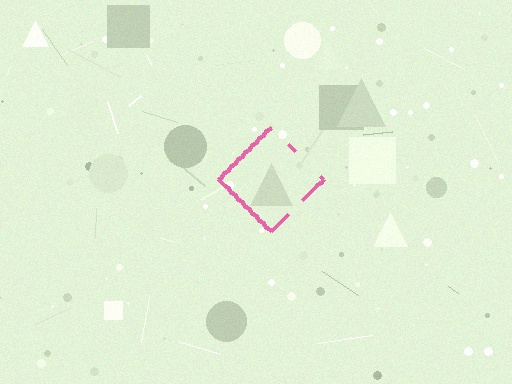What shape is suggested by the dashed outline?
The dashed outline suggests a diamond.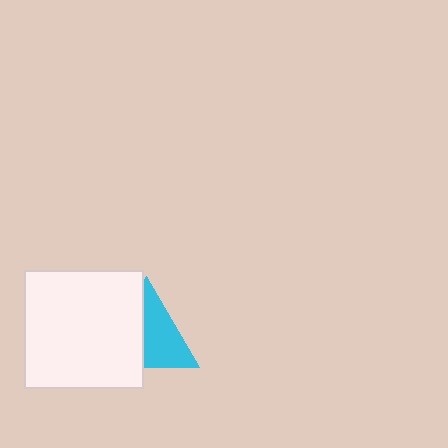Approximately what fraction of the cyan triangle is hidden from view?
Roughly 44% of the cyan triangle is hidden behind the white square.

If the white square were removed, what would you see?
You would see the complete cyan triangle.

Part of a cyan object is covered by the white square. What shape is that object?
It is a triangle.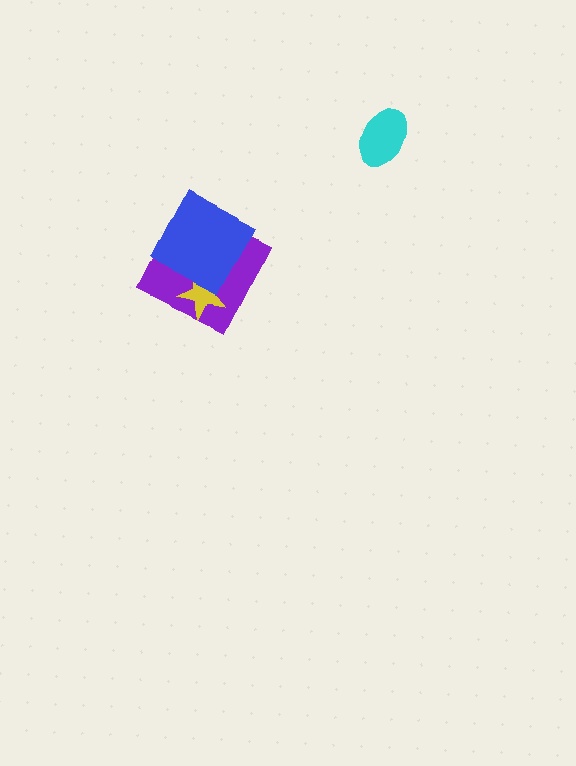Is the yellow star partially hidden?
Yes, it is partially covered by another shape.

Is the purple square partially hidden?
Yes, it is partially covered by another shape.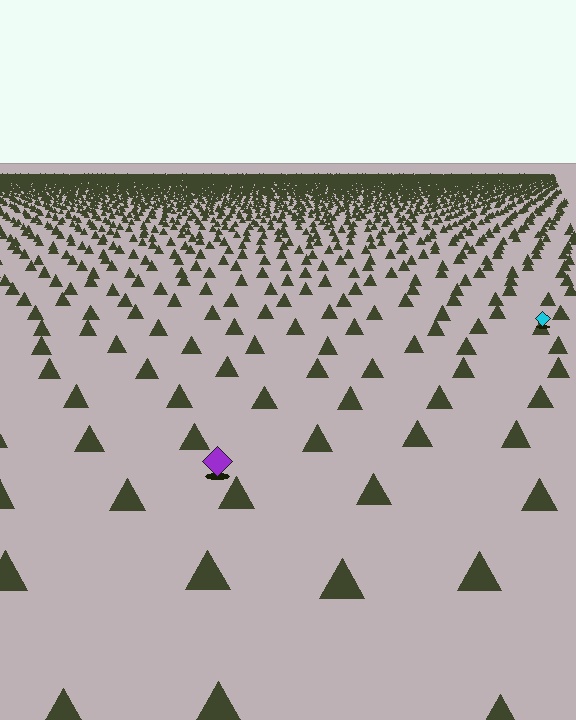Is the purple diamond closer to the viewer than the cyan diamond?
Yes. The purple diamond is closer — you can tell from the texture gradient: the ground texture is coarser near it.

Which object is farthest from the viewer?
The cyan diamond is farthest from the viewer. It appears smaller and the ground texture around it is denser.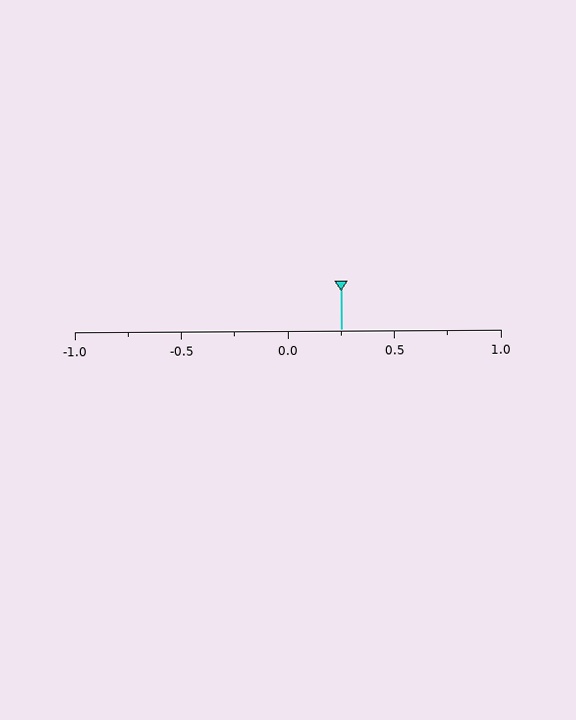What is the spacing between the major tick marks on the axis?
The major ticks are spaced 0.5 apart.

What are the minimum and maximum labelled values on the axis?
The axis runs from -1.0 to 1.0.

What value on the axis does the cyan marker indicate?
The marker indicates approximately 0.25.